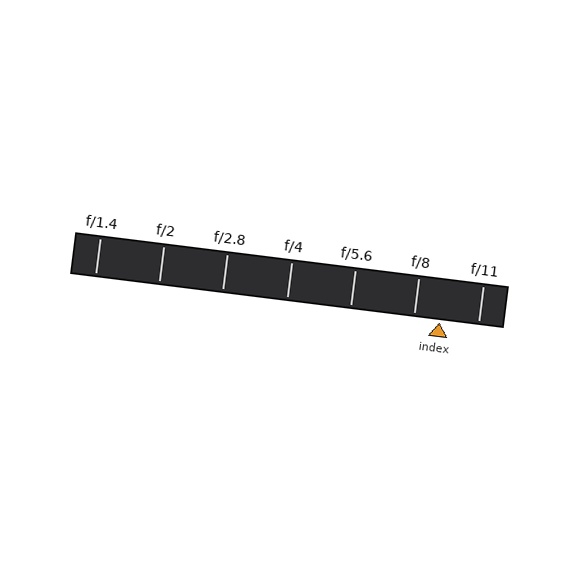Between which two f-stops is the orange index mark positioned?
The index mark is between f/8 and f/11.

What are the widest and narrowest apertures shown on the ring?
The widest aperture shown is f/1.4 and the narrowest is f/11.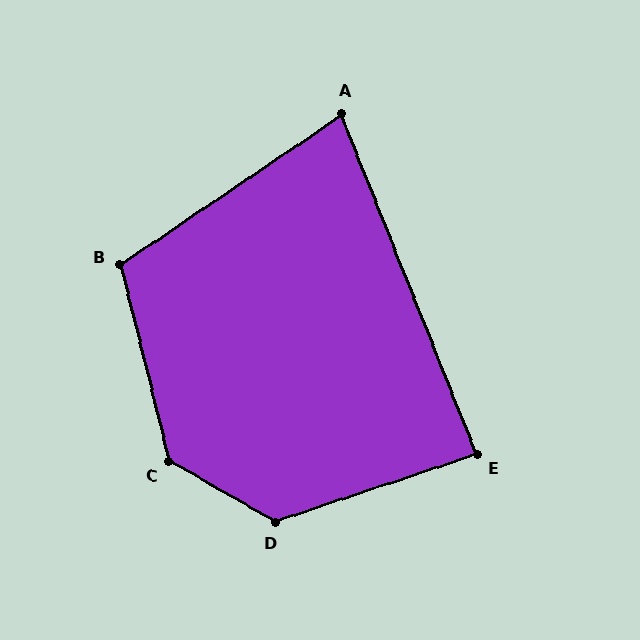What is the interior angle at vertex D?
Approximately 132 degrees (obtuse).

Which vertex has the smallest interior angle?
A, at approximately 77 degrees.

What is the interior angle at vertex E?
Approximately 87 degrees (approximately right).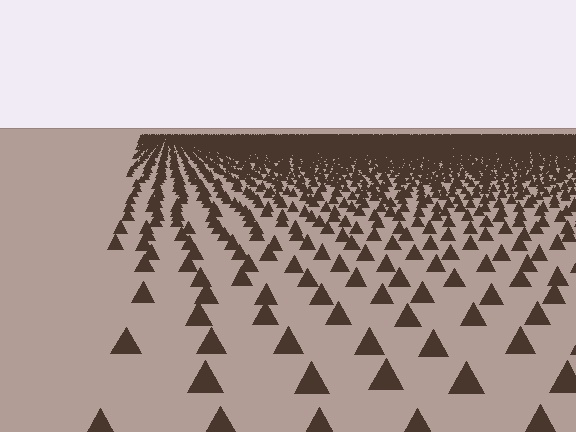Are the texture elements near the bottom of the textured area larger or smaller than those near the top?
Larger. Near the bottom, elements are closer to the viewer and appear at a bigger on-screen size.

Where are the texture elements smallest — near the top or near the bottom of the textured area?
Near the top.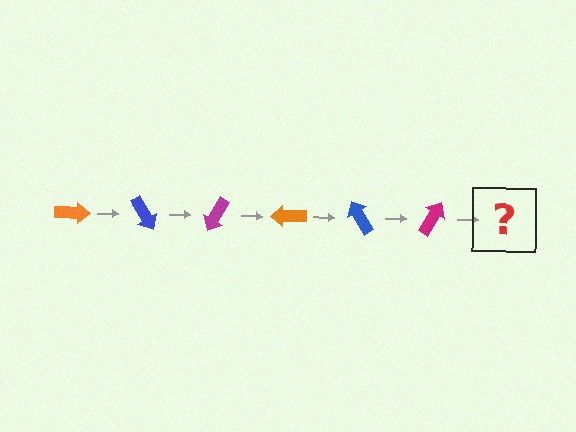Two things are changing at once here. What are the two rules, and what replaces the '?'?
The two rules are that it rotates 60 degrees each step and the color cycles through orange, blue, and magenta. The '?' should be an orange arrow, rotated 360 degrees from the start.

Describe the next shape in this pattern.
It should be an orange arrow, rotated 360 degrees from the start.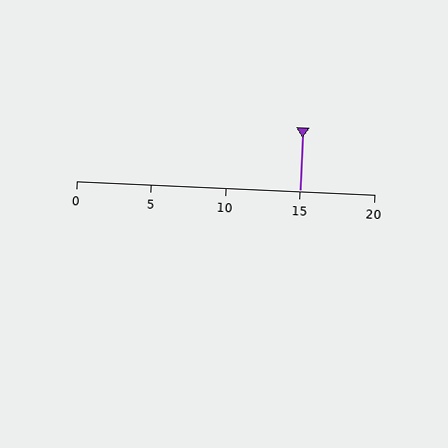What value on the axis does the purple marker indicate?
The marker indicates approximately 15.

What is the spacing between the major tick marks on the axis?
The major ticks are spaced 5 apart.